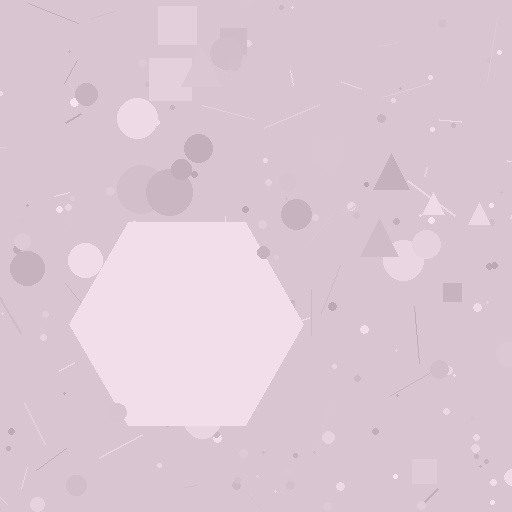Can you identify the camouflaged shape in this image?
The camouflaged shape is a hexagon.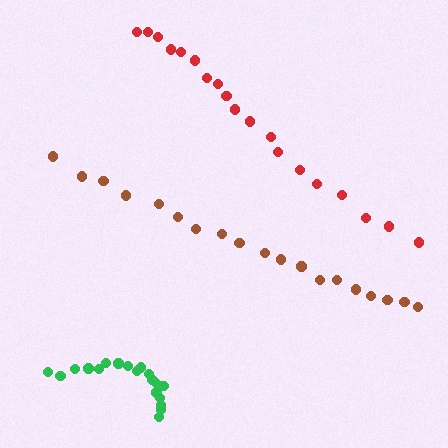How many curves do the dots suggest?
There are 3 distinct paths.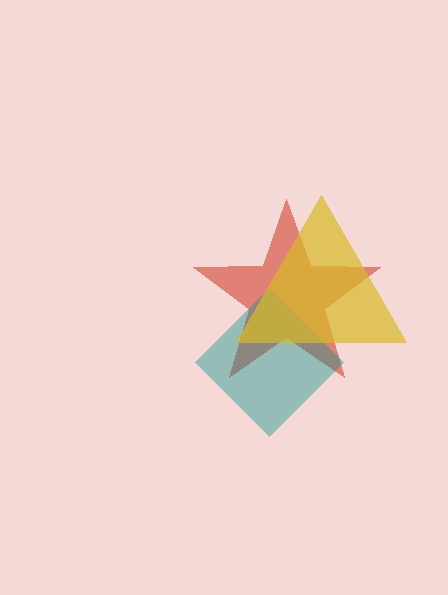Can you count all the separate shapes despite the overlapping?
Yes, there are 3 separate shapes.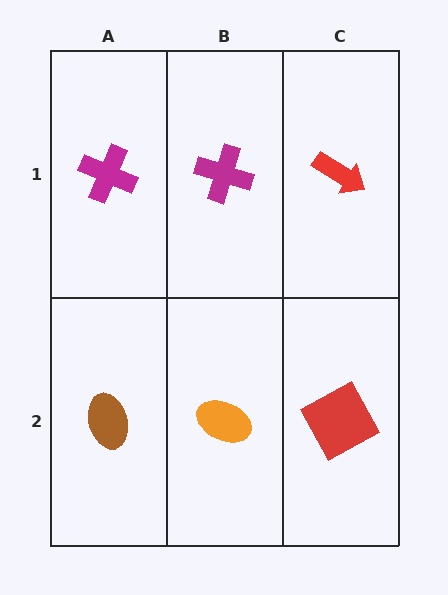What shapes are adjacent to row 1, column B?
An orange ellipse (row 2, column B), a magenta cross (row 1, column A), a red arrow (row 1, column C).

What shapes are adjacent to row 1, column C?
A red square (row 2, column C), a magenta cross (row 1, column B).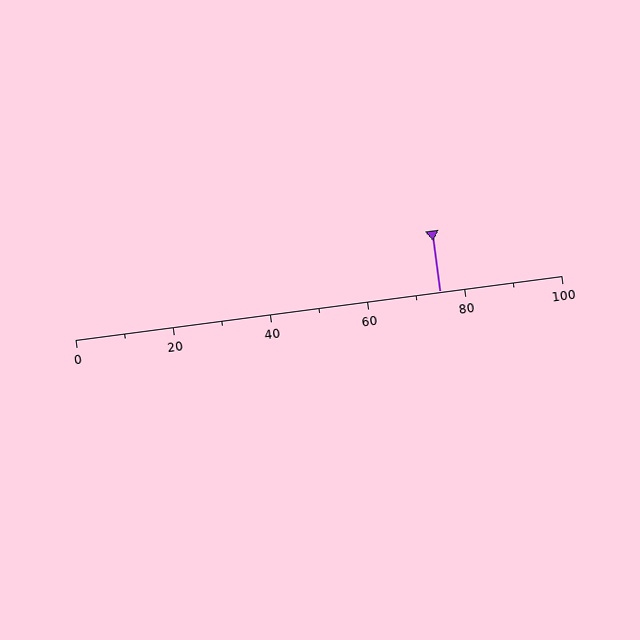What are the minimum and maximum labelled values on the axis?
The axis runs from 0 to 100.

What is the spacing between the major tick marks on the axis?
The major ticks are spaced 20 apart.